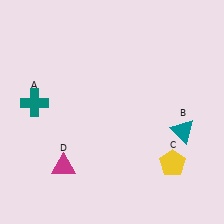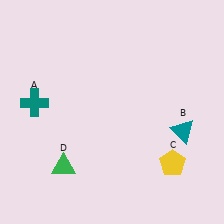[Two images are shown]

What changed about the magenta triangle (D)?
In Image 1, D is magenta. In Image 2, it changed to green.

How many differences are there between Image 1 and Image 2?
There is 1 difference between the two images.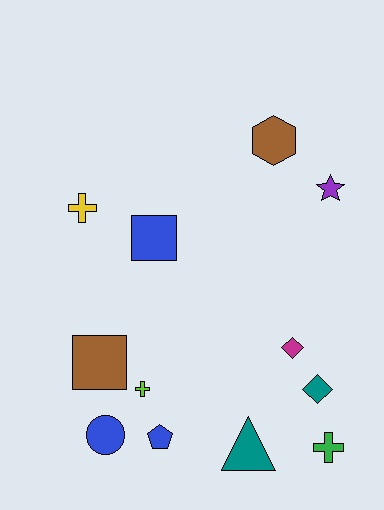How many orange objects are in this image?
There are no orange objects.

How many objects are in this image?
There are 12 objects.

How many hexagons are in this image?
There is 1 hexagon.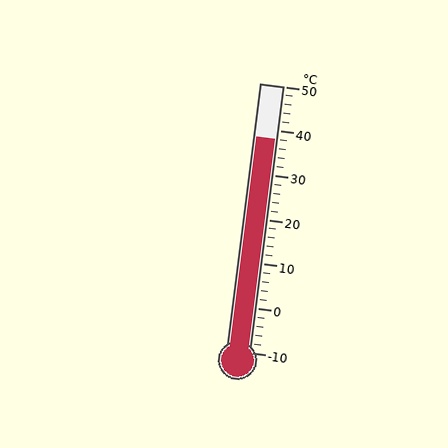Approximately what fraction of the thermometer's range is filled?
The thermometer is filled to approximately 80% of its range.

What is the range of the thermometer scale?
The thermometer scale ranges from -10°C to 50°C.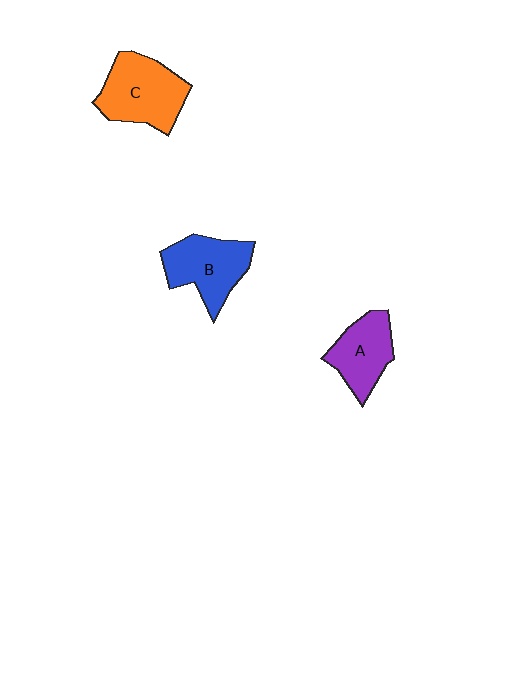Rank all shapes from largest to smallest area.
From largest to smallest: C (orange), B (blue), A (purple).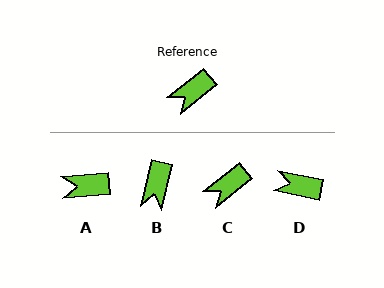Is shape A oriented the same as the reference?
No, it is off by about 33 degrees.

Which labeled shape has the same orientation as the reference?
C.